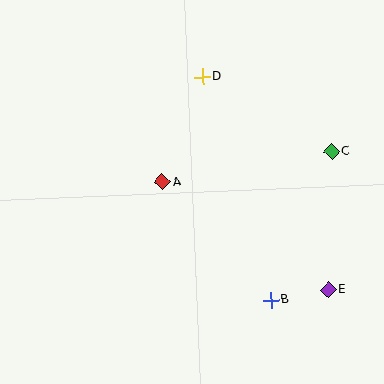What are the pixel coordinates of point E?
Point E is at (328, 290).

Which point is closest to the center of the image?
Point A at (162, 182) is closest to the center.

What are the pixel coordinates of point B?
Point B is at (271, 300).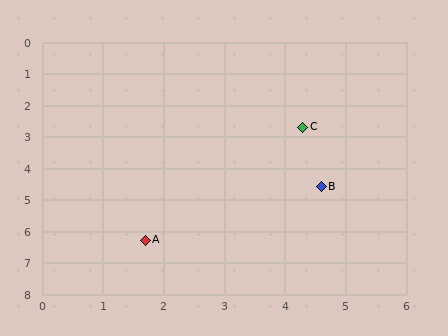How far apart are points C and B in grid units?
Points C and B are about 1.9 grid units apart.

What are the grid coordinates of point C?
Point C is at approximately (4.3, 2.7).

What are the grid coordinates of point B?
Point B is at approximately (4.6, 4.6).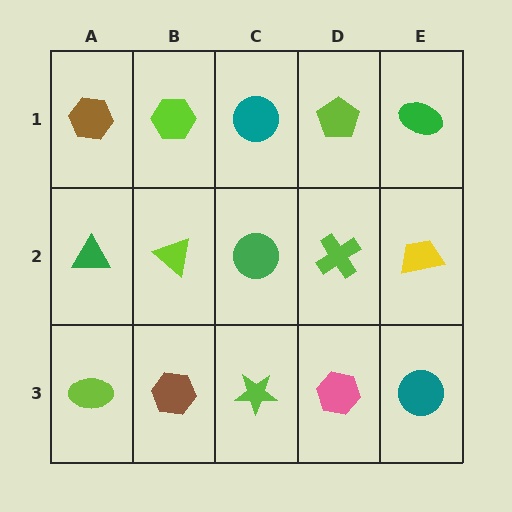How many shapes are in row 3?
5 shapes.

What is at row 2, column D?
A lime cross.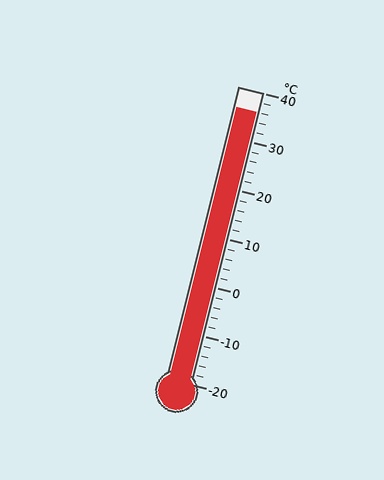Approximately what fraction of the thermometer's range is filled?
The thermometer is filled to approximately 95% of its range.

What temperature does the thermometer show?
The thermometer shows approximately 36°C.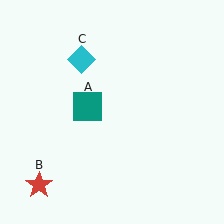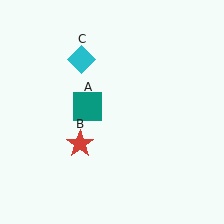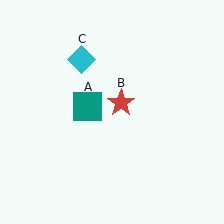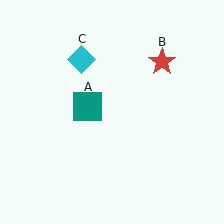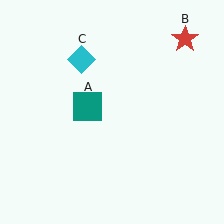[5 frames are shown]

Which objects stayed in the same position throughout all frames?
Teal square (object A) and cyan diamond (object C) remained stationary.